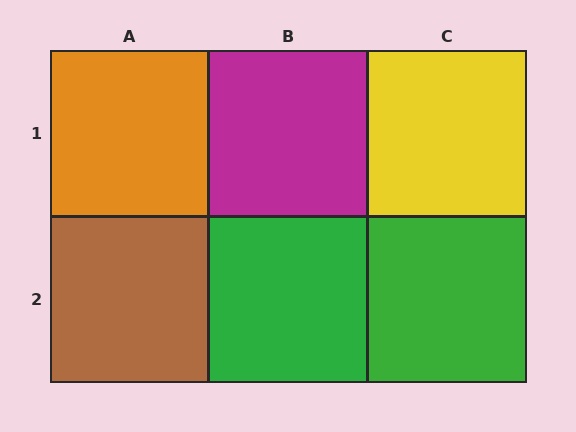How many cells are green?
2 cells are green.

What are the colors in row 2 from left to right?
Brown, green, green.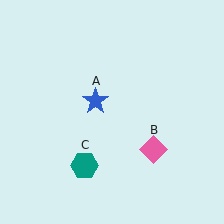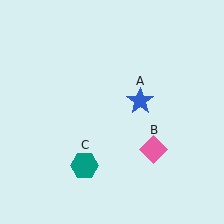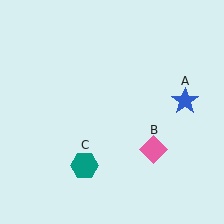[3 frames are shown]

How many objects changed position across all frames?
1 object changed position: blue star (object A).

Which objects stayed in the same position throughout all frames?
Pink diamond (object B) and teal hexagon (object C) remained stationary.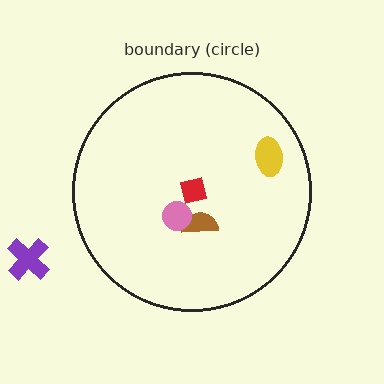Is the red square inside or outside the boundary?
Inside.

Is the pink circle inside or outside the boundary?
Inside.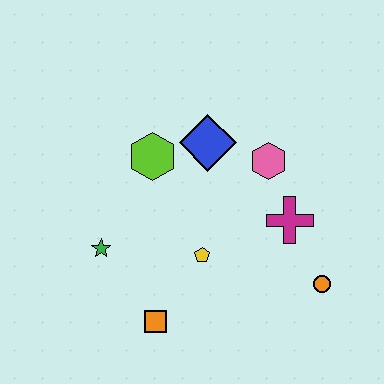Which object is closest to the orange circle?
The magenta cross is closest to the orange circle.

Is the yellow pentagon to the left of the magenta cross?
Yes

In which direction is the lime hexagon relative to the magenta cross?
The lime hexagon is to the left of the magenta cross.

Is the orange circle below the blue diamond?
Yes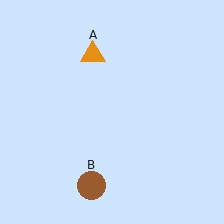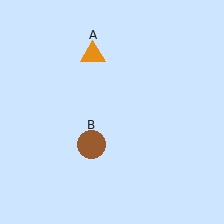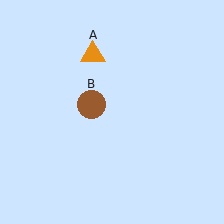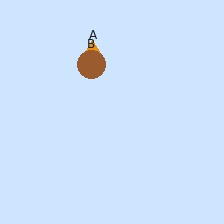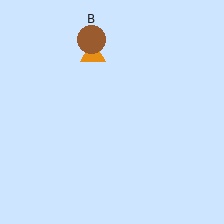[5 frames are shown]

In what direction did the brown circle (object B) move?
The brown circle (object B) moved up.